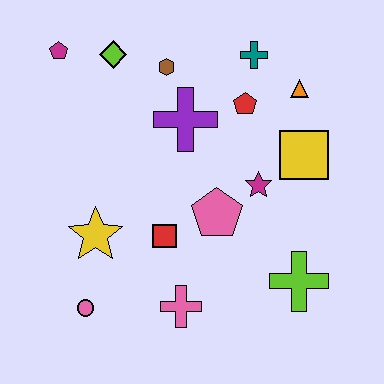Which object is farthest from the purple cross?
The pink circle is farthest from the purple cross.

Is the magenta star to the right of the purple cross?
Yes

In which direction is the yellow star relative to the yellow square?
The yellow star is to the left of the yellow square.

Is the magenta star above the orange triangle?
No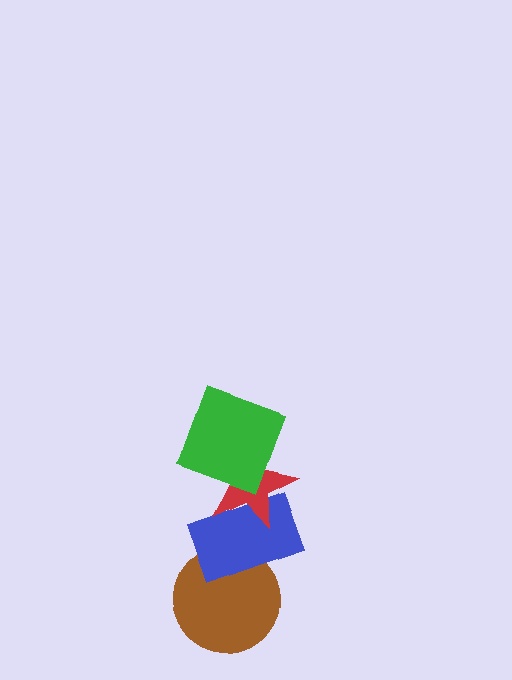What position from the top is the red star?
The red star is 2nd from the top.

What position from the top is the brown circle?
The brown circle is 4th from the top.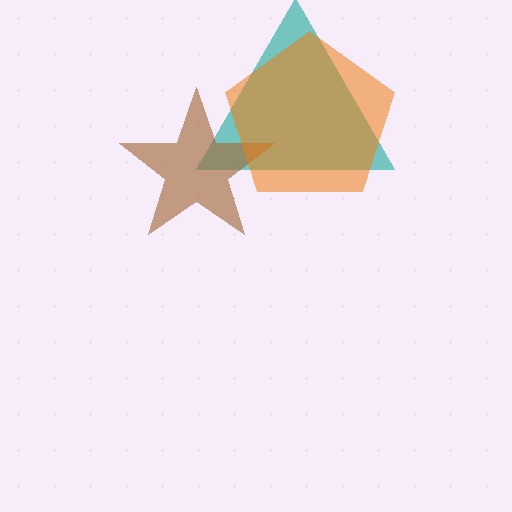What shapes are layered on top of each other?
The layered shapes are: a teal triangle, a brown star, an orange pentagon.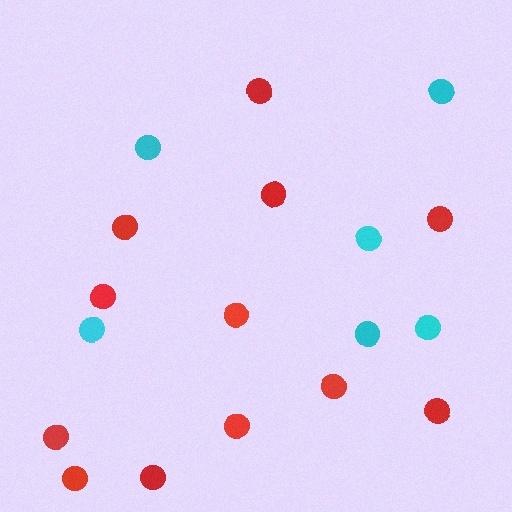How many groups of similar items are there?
There are 2 groups: one group of red circles (12) and one group of cyan circles (6).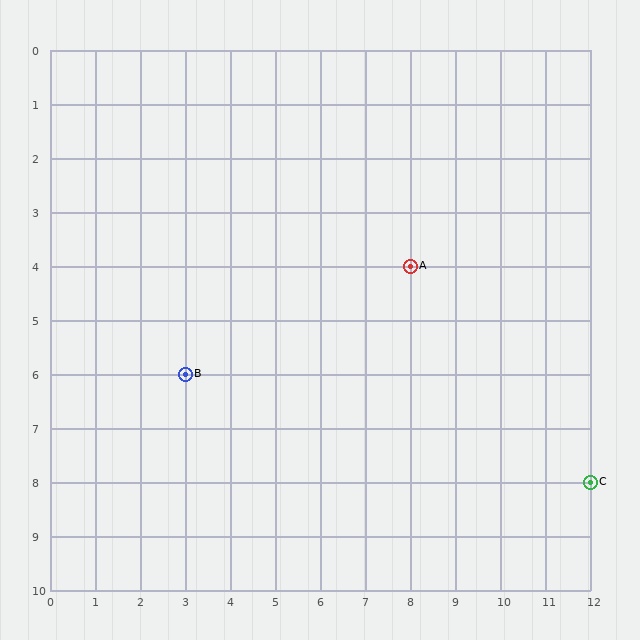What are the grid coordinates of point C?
Point C is at grid coordinates (12, 8).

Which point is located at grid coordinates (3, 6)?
Point B is at (3, 6).